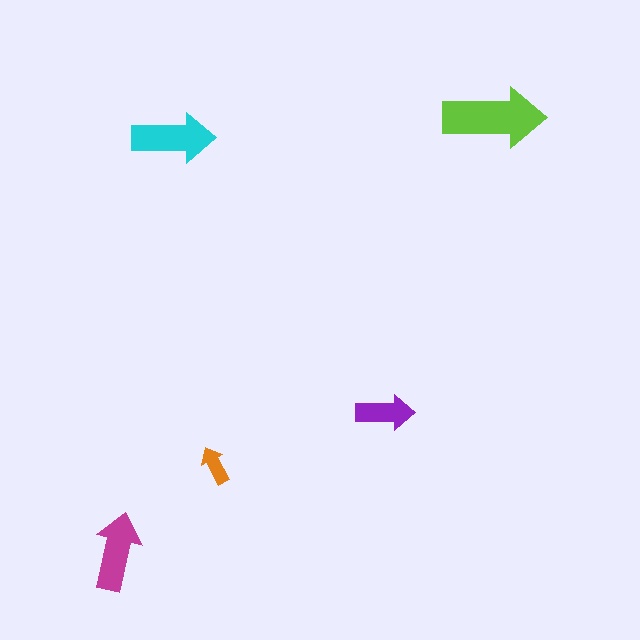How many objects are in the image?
There are 5 objects in the image.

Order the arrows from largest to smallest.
the lime one, the cyan one, the magenta one, the purple one, the orange one.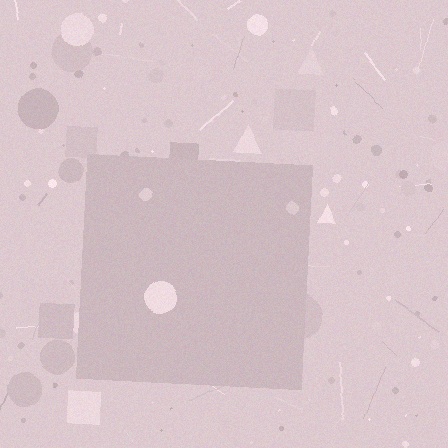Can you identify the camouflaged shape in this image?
The camouflaged shape is a square.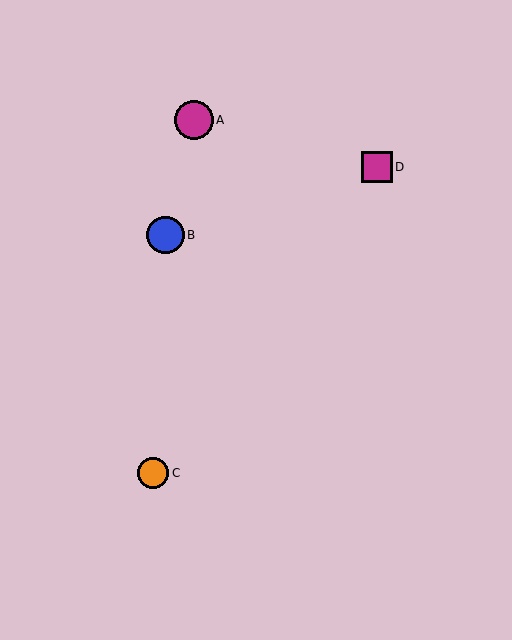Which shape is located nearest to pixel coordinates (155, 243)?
The blue circle (labeled B) at (166, 235) is nearest to that location.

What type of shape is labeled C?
Shape C is an orange circle.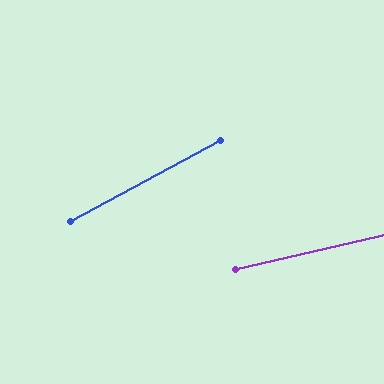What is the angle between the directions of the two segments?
Approximately 15 degrees.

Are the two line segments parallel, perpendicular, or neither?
Neither parallel nor perpendicular — they differ by about 15°.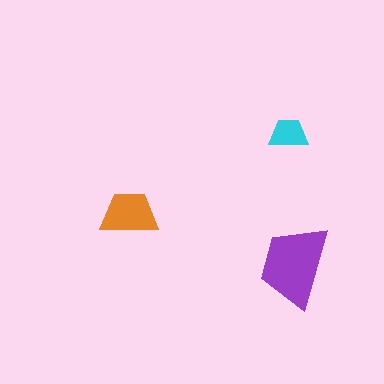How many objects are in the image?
There are 3 objects in the image.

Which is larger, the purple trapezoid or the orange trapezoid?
The purple one.